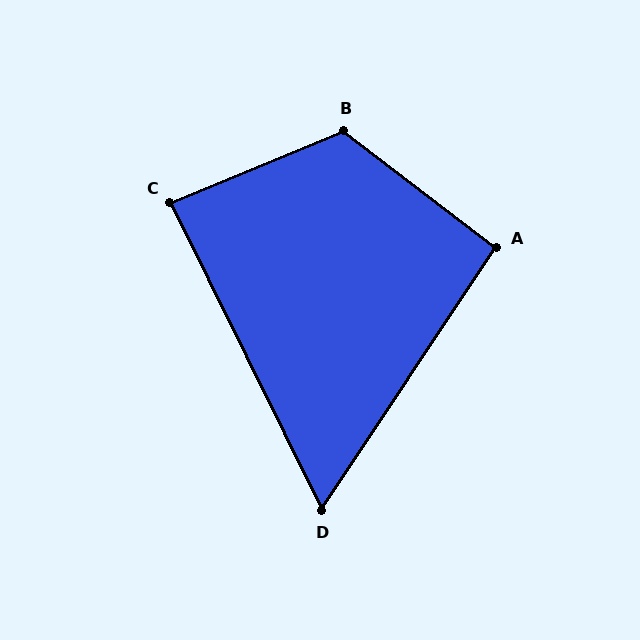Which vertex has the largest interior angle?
B, at approximately 120 degrees.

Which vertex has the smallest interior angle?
D, at approximately 60 degrees.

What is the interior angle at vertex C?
Approximately 86 degrees (approximately right).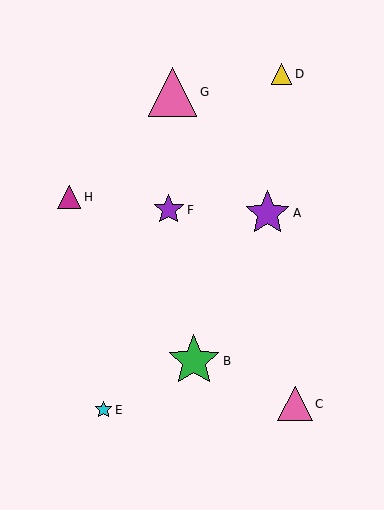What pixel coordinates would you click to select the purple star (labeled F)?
Click at (169, 210) to select the purple star F.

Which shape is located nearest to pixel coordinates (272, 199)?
The purple star (labeled A) at (268, 213) is nearest to that location.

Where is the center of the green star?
The center of the green star is at (194, 361).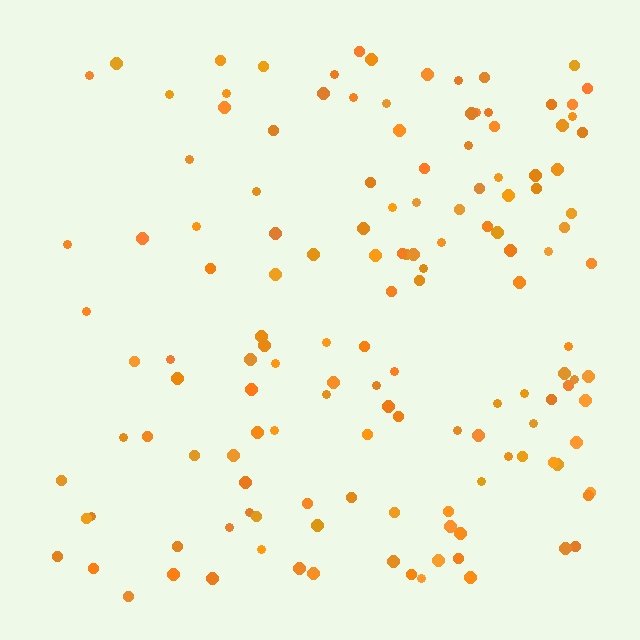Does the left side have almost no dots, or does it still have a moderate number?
Still a moderate number, just noticeably fewer than the right.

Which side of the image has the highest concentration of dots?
The right.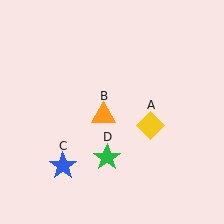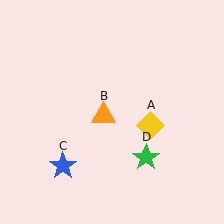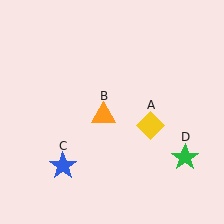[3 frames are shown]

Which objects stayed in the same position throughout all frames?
Yellow diamond (object A) and orange triangle (object B) and blue star (object C) remained stationary.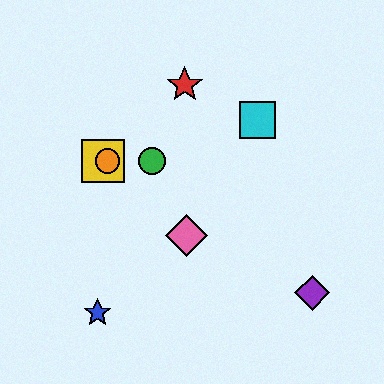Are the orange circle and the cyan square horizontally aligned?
No, the orange circle is at y≈161 and the cyan square is at y≈120.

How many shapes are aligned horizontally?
3 shapes (the green circle, the yellow square, the orange circle) are aligned horizontally.